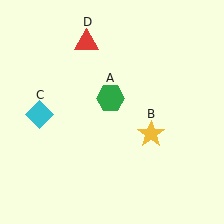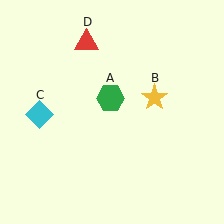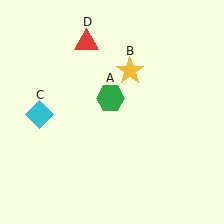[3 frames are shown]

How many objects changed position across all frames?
1 object changed position: yellow star (object B).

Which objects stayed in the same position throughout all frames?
Green hexagon (object A) and cyan diamond (object C) and red triangle (object D) remained stationary.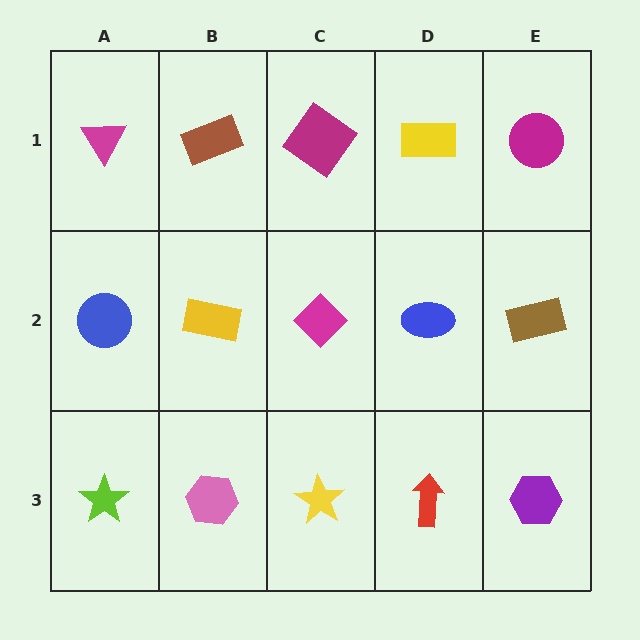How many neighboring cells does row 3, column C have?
3.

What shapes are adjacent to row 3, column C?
A magenta diamond (row 2, column C), a pink hexagon (row 3, column B), a red arrow (row 3, column D).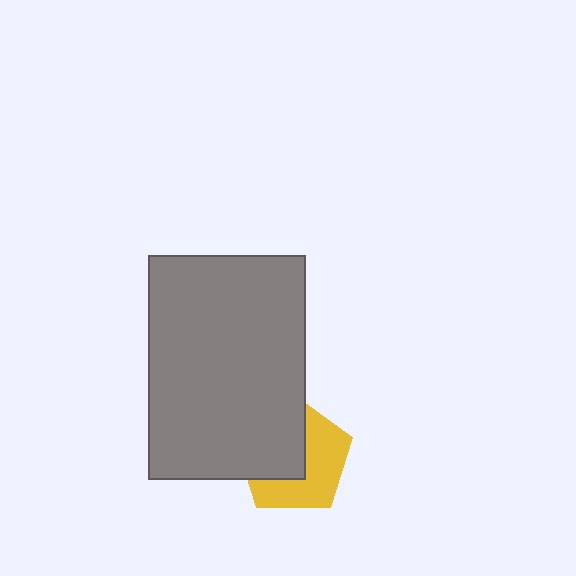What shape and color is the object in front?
The object in front is a gray rectangle.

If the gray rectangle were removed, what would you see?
You would see the complete yellow pentagon.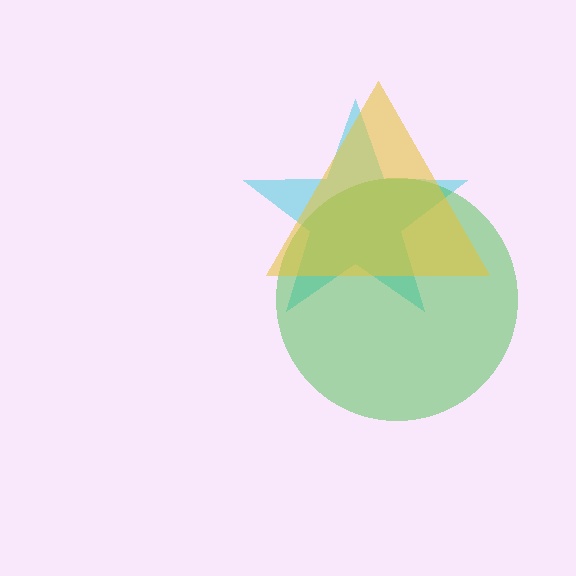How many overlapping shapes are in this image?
There are 3 overlapping shapes in the image.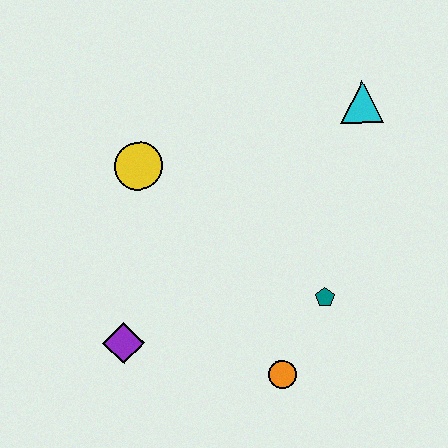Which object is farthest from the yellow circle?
The orange circle is farthest from the yellow circle.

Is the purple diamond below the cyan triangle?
Yes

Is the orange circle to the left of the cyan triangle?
Yes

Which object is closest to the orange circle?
The teal pentagon is closest to the orange circle.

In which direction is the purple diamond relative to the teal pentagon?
The purple diamond is to the left of the teal pentagon.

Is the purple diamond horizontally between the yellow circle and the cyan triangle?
No